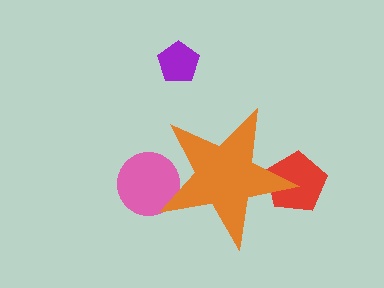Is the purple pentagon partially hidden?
No, the purple pentagon is fully visible.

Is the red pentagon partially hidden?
Yes, the red pentagon is partially hidden behind the orange star.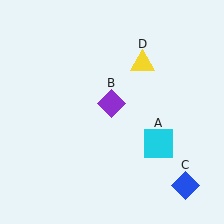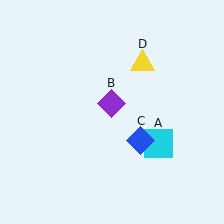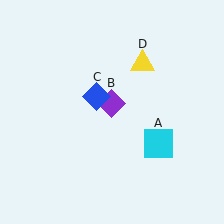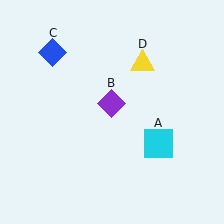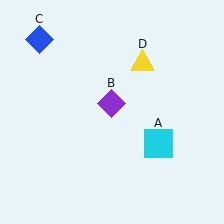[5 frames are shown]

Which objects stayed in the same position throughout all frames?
Cyan square (object A) and purple diamond (object B) and yellow triangle (object D) remained stationary.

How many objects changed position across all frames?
1 object changed position: blue diamond (object C).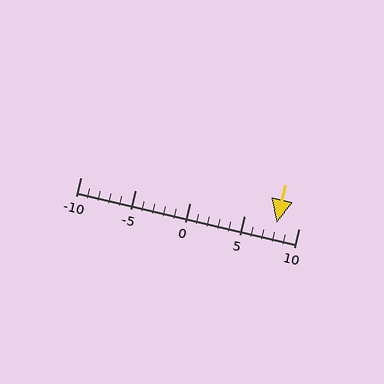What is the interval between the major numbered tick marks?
The major tick marks are spaced 5 units apart.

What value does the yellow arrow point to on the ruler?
The yellow arrow points to approximately 8.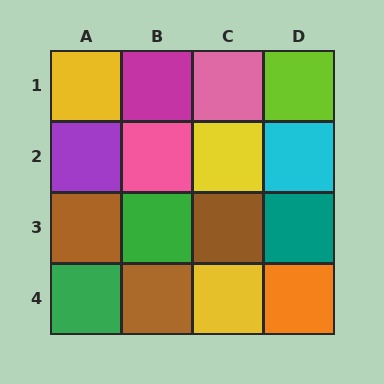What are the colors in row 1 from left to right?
Yellow, magenta, pink, lime.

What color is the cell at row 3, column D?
Teal.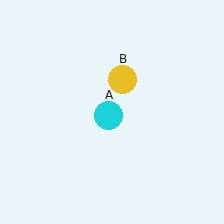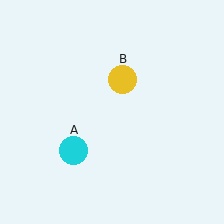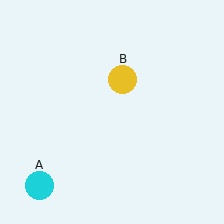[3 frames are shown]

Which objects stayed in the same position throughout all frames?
Yellow circle (object B) remained stationary.